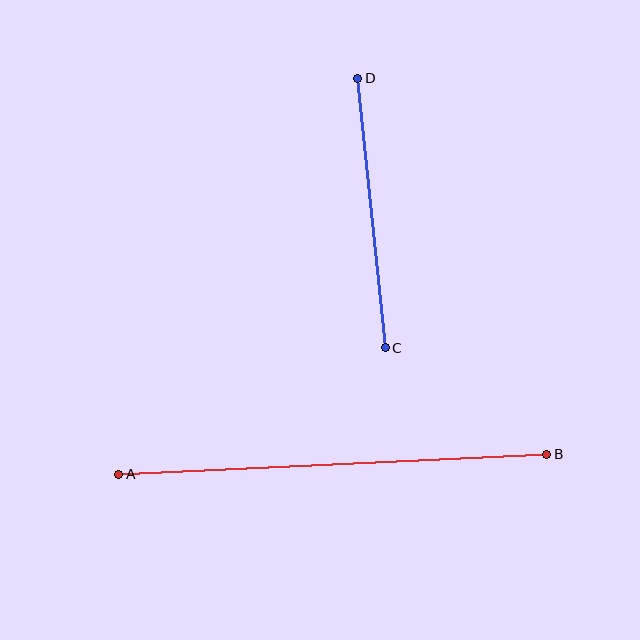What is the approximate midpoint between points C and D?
The midpoint is at approximately (371, 213) pixels.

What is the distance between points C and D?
The distance is approximately 271 pixels.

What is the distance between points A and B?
The distance is approximately 429 pixels.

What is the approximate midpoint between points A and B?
The midpoint is at approximately (333, 464) pixels.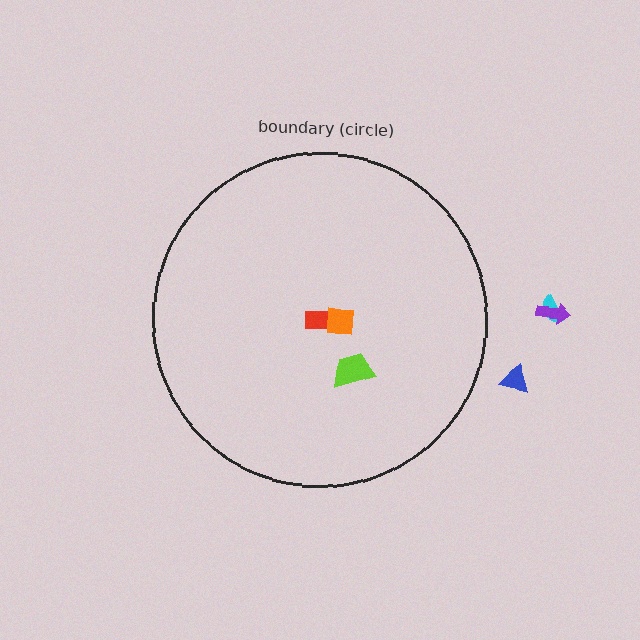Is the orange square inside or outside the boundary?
Inside.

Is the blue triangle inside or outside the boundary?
Outside.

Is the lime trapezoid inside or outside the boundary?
Inside.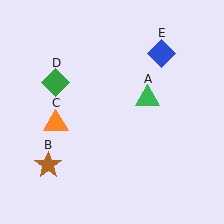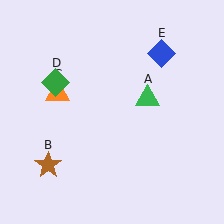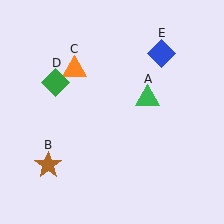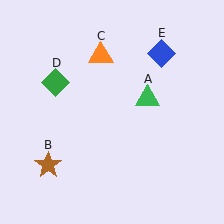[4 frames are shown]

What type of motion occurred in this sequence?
The orange triangle (object C) rotated clockwise around the center of the scene.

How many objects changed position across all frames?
1 object changed position: orange triangle (object C).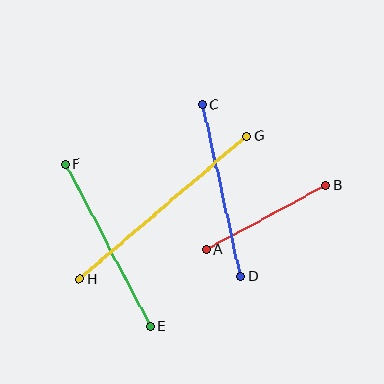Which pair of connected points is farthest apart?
Points G and H are farthest apart.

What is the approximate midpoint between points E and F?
The midpoint is at approximately (108, 245) pixels.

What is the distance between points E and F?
The distance is approximately 183 pixels.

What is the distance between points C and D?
The distance is approximately 176 pixels.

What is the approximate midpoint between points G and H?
The midpoint is at approximately (163, 207) pixels.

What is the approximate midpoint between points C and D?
The midpoint is at approximately (222, 190) pixels.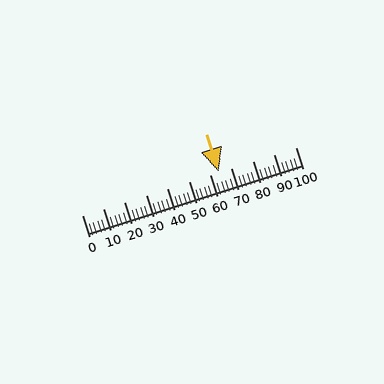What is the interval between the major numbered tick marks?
The major tick marks are spaced 10 units apart.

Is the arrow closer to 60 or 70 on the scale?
The arrow is closer to 60.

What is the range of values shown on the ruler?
The ruler shows values from 0 to 100.